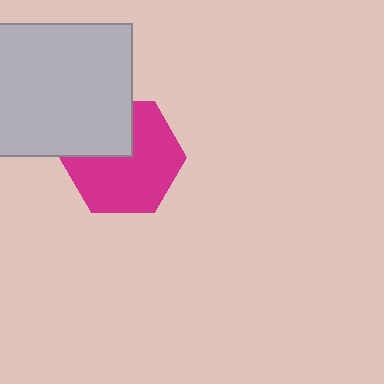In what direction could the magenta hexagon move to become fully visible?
The magenta hexagon could move down. That would shift it out from behind the light gray rectangle entirely.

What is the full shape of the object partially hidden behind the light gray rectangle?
The partially hidden object is a magenta hexagon.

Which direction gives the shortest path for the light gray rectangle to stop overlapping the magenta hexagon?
Moving up gives the shortest separation.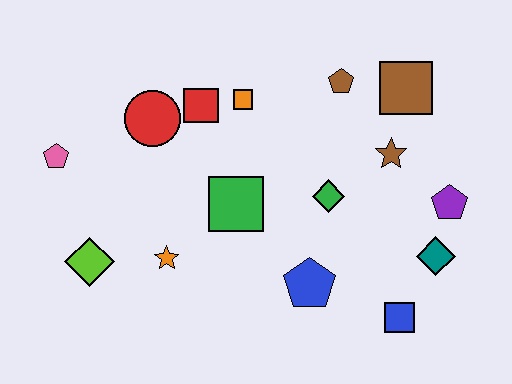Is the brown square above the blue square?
Yes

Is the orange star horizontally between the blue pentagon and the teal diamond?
No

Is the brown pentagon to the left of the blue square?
Yes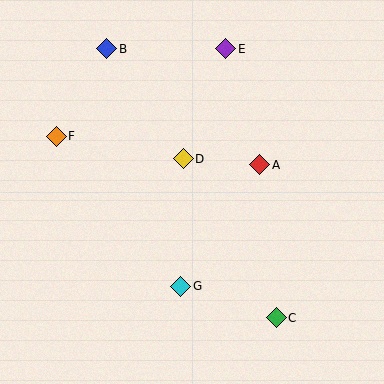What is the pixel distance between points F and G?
The distance between F and G is 195 pixels.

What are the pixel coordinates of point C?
Point C is at (276, 318).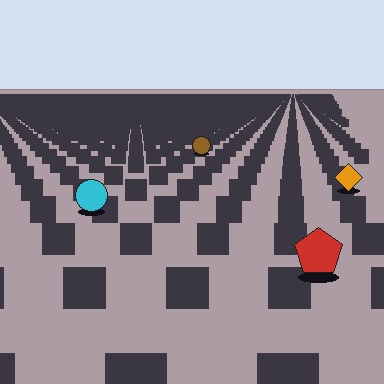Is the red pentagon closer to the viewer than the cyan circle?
Yes. The red pentagon is closer — you can tell from the texture gradient: the ground texture is coarser near it.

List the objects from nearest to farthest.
From nearest to farthest: the red pentagon, the cyan circle, the orange diamond, the brown circle.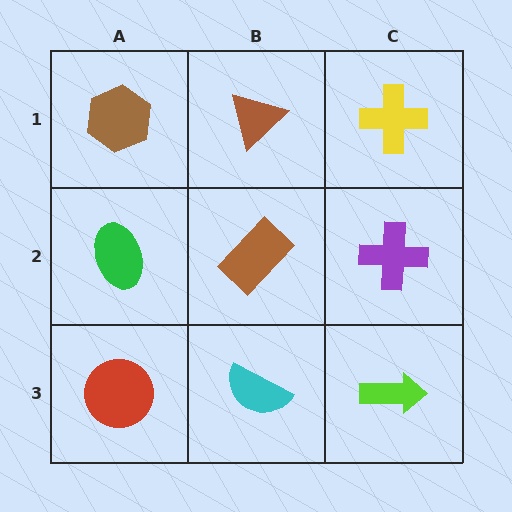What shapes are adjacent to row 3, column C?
A purple cross (row 2, column C), a cyan semicircle (row 3, column B).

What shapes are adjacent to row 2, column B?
A brown triangle (row 1, column B), a cyan semicircle (row 3, column B), a green ellipse (row 2, column A), a purple cross (row 2, column C).